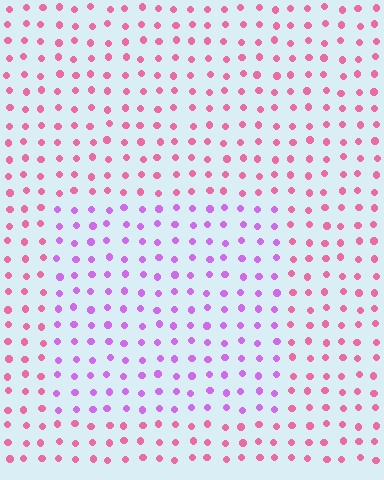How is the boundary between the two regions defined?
The boundary is defined purely by a slight shift in hue (about 45 degrees). Spacing, size, and orientation are identical on both sides.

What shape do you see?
I see a rectangle.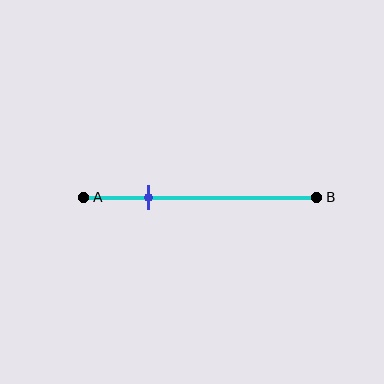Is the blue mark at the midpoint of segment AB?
No, the mark is at about 30% from A, not at the 50% midpoint.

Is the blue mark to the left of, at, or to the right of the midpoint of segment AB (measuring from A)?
The blue mark is to the left of the midpoint of segment AB.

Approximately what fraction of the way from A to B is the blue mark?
The blue mark is approximately 30% of the way from A to B.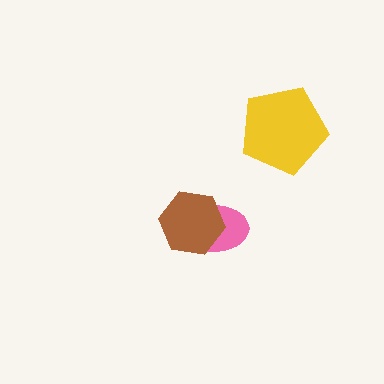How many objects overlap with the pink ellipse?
1 object overlaps with the pink ellipse.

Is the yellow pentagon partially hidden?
No, no other shape covers it.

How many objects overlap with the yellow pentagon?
0 objects overlap with the yellow pentagon.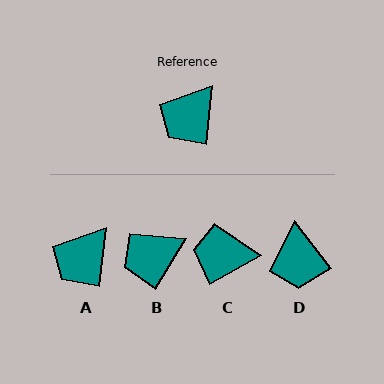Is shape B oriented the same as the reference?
No, it is off by about 24 degrees.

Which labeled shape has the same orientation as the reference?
A.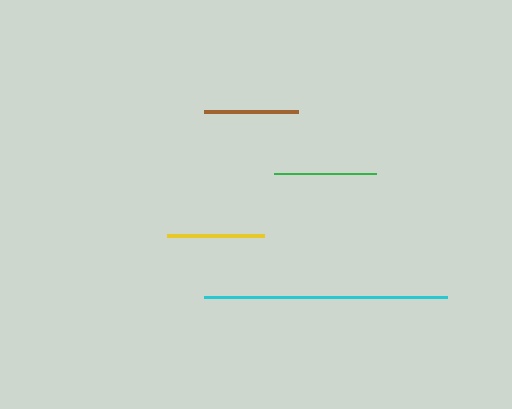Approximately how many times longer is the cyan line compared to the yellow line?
The cyan line is approximately 2.5 times the length of the yellow line.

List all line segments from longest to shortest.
From longest to shortest: cyan, green, yellow, brown.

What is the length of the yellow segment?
The yellow segment is approximately 98 pixels long.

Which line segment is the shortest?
The brown line is the shortest at approximately 94 pixels.